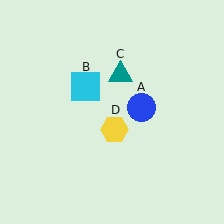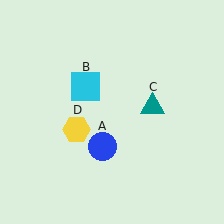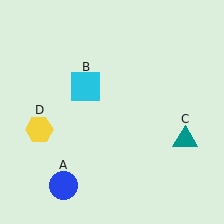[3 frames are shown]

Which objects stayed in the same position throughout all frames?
Cyan square (object B) remained stationary.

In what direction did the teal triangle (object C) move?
The teal triangle (object C) moved down and to the right.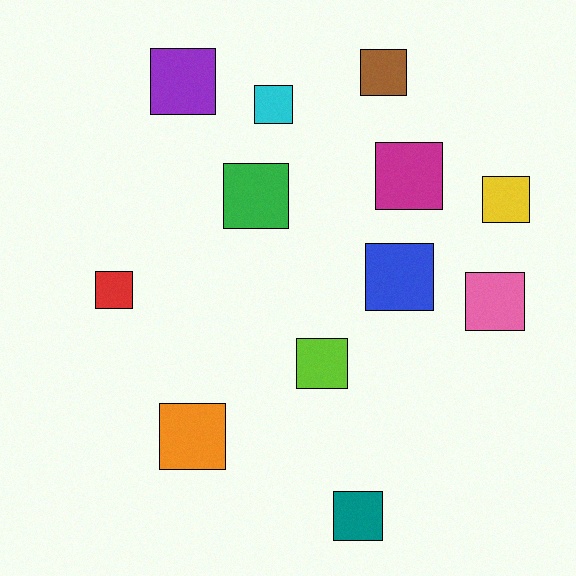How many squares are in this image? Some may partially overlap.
There are 12 squares.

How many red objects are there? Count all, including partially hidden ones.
There is 1 red object.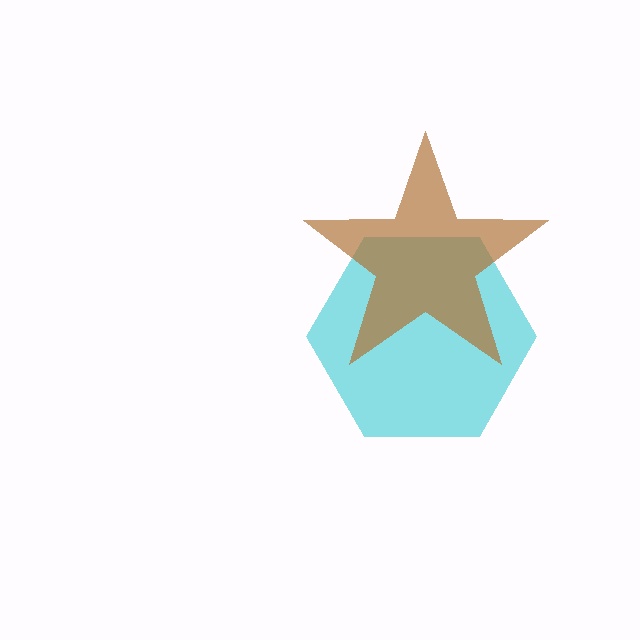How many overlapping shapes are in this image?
There are 2 overlapping shapes in the image.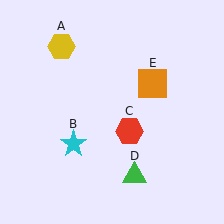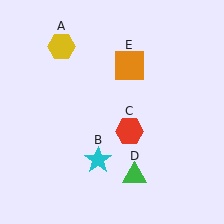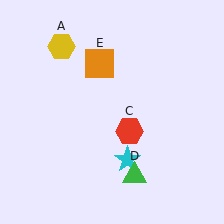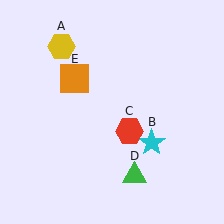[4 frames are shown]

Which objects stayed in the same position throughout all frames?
Yellow hexagon (object A) and red hexagon (object C) and green triangle (object D) remained stationary.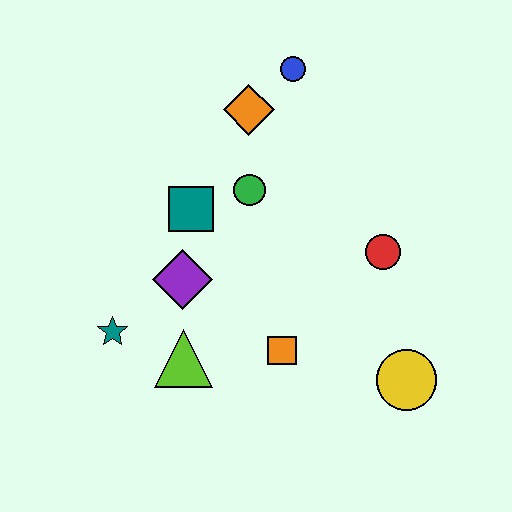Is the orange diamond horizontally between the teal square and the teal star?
No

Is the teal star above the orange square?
Yes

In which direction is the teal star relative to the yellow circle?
The teal star is to the left of the yellow circle.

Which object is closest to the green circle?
The teal square is closest to the green circle.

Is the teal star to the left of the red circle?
Yes